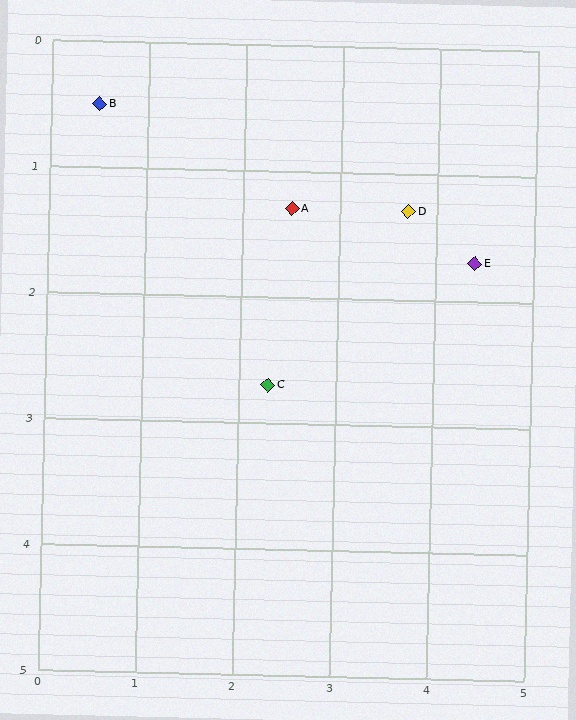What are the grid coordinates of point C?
Point C is at approximately (2.3, 2.7).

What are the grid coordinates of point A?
Point A is at approximately (2.5, 1.3).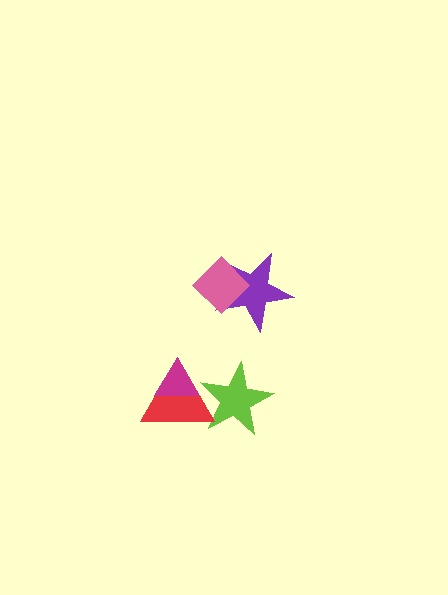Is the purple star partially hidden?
Yes, it is partially covered by another shape.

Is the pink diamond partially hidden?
No, no other shape covers it.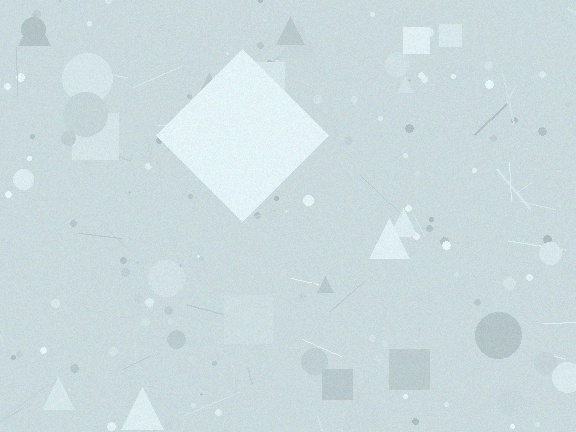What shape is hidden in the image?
A diamond is hidden in the image.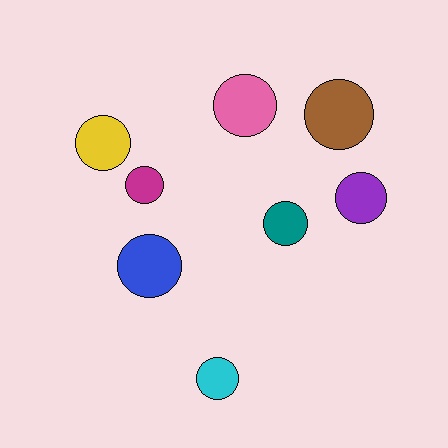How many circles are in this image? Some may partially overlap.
There are 8 circles.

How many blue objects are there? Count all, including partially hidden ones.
There is 1 blue object.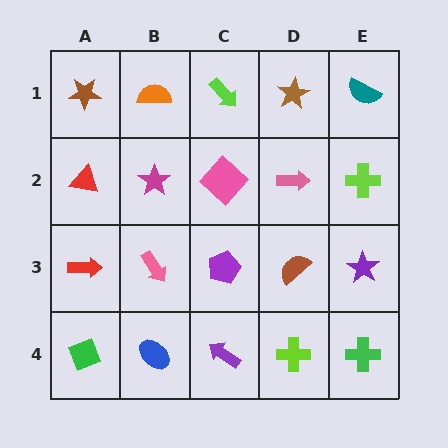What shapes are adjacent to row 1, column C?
A pink diamond (row 2, column C), an orange semicircle (row 1, column B), a brown star (row 1, column D).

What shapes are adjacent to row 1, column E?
A lime cross (row 2, column E), a brown star (row 1, column D).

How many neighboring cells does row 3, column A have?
3.